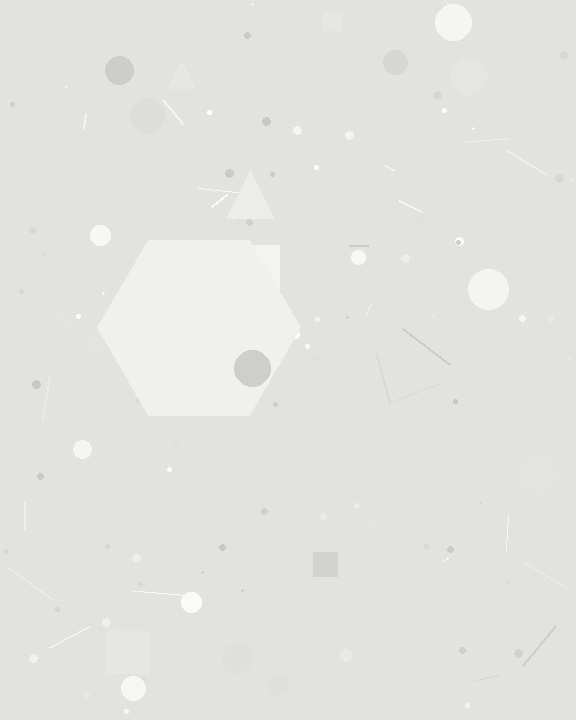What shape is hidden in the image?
A hexagon is hidden in the image.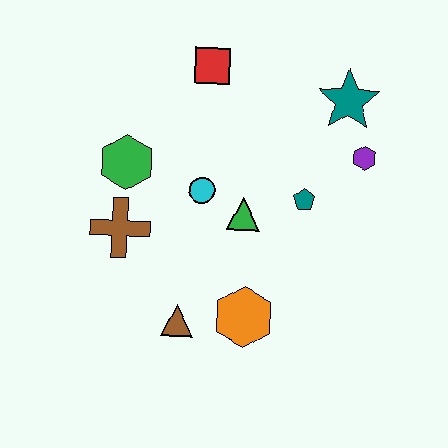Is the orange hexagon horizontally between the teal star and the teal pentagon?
No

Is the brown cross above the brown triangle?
Yes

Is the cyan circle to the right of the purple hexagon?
No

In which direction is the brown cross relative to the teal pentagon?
The brown cross is to the left of the teal pentagon.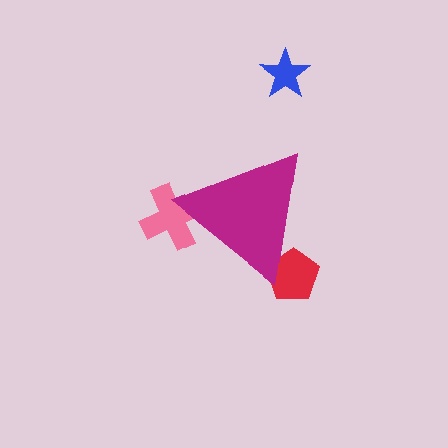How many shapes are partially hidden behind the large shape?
2 shapes are partially hidden.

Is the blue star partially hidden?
No, the blue star is fully visible.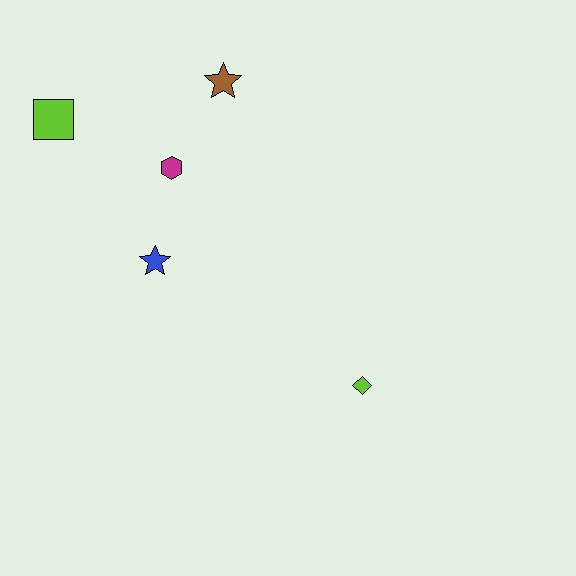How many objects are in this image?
There are 5 objects.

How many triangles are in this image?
There are no triangles.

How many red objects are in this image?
There are no red objects.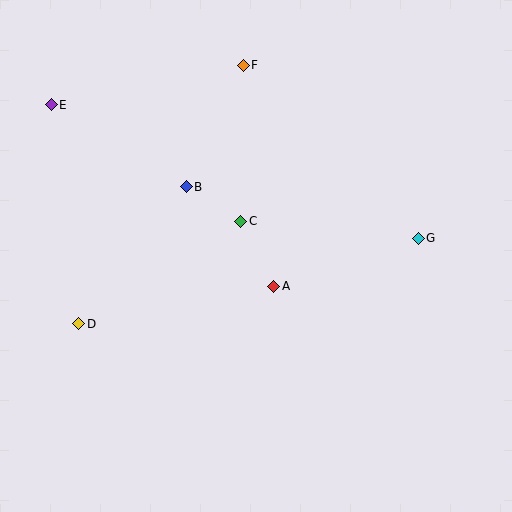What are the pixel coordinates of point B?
Point B is at (186, 187).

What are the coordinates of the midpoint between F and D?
The midpoint between F and D is at (161, 195).